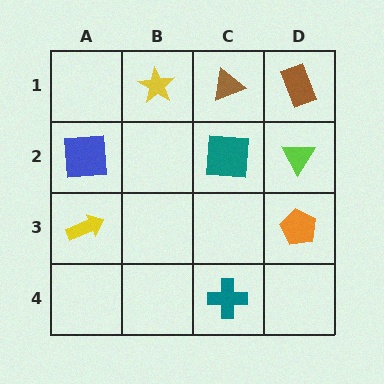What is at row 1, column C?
A brown triangle.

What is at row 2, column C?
A teal square.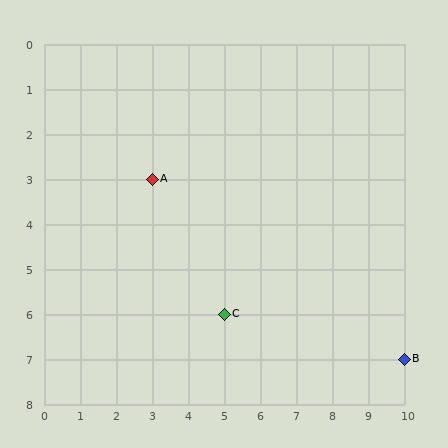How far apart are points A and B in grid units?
Points A and B are 7 columns and 4 rows apart (about 8.1 grid units diagonally).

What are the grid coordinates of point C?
Point C is at grid coordinates (5, 6).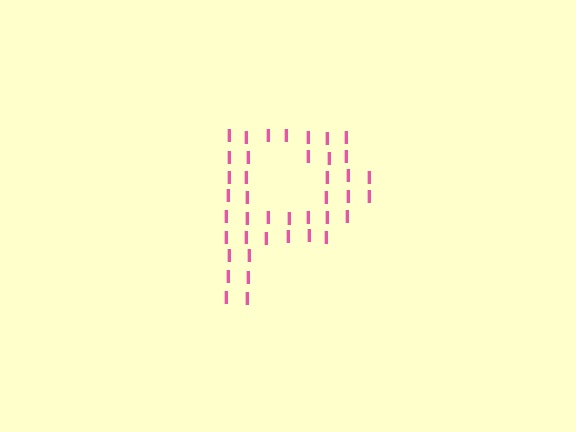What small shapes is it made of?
It is made of small letter I's.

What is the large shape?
The large shape is the letter P.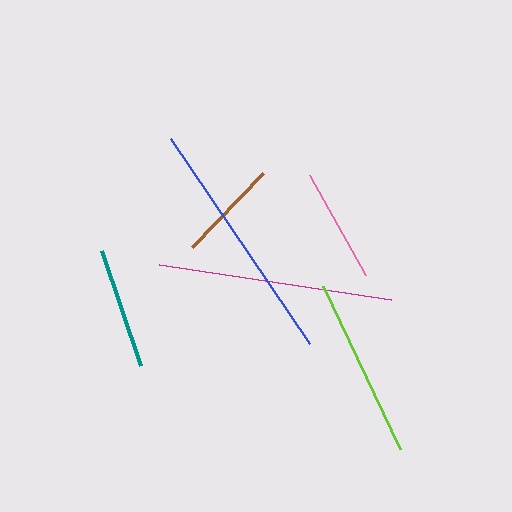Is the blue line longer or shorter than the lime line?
The blue line is longer than the lime line.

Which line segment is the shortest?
The brown line is the shortest at approximately 103 pixels.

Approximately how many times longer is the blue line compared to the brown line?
The blue line is approximately 2.4 times the length of the brown line.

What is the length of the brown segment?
The brown segment is approximately 103 pixels long.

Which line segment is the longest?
The blue line is the longest at approximately 248 pixels.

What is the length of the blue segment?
The blue segment is approximately 248 pixels long.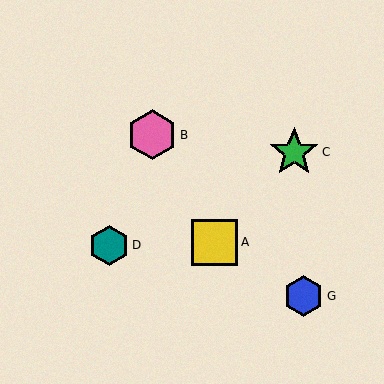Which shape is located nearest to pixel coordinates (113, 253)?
The teal hexagon (labeled D) at (109, 245) is nearest to that location.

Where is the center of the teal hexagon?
The center of the teal hexagon is at (109, 245).